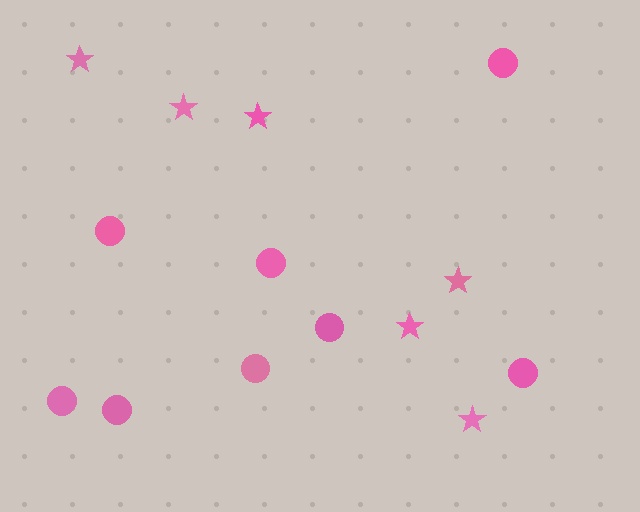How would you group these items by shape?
There are 2 groups: one group of circles (8) and one group of stars (6).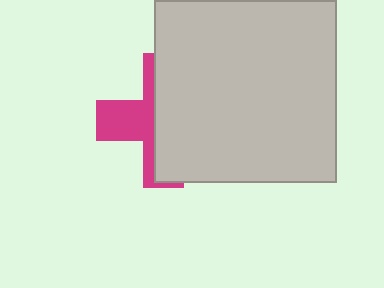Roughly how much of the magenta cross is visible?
A small part of it is visible (roughly 37%).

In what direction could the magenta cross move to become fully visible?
The magenta cross could move left. That would shift it out from behind the light gray square entirely.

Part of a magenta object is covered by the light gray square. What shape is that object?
It is a cross.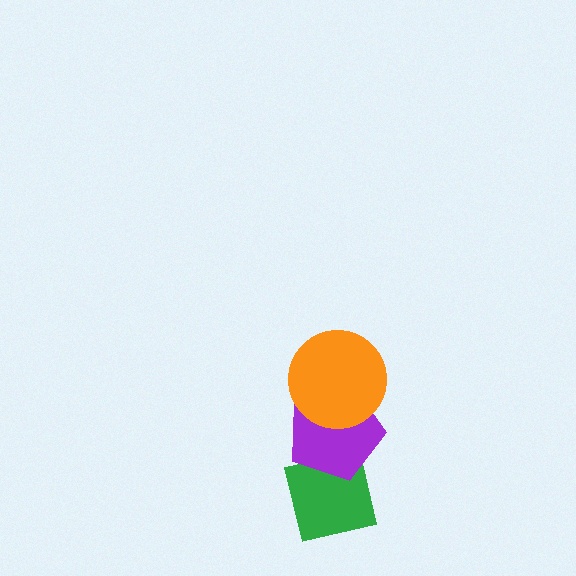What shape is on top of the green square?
The purple pentagon is on top of the green square.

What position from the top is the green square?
The green square is 3rd from the top.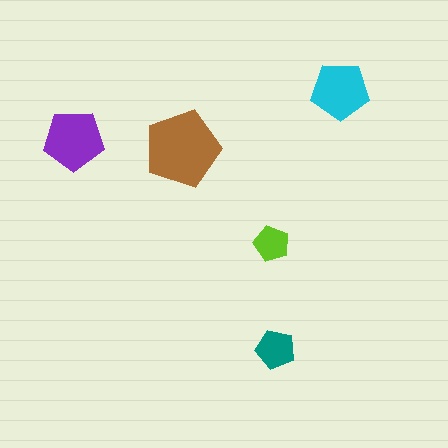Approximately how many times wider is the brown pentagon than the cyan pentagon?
About 1.5 times wider.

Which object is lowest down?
The teal pentagon is bottommost.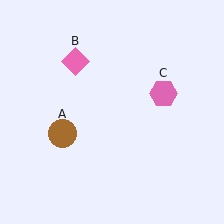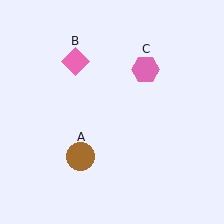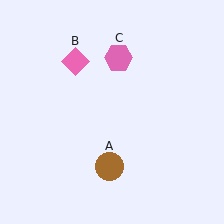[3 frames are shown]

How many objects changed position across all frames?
2 objects changed position: brown circle (object A), pink hexagon (object C).